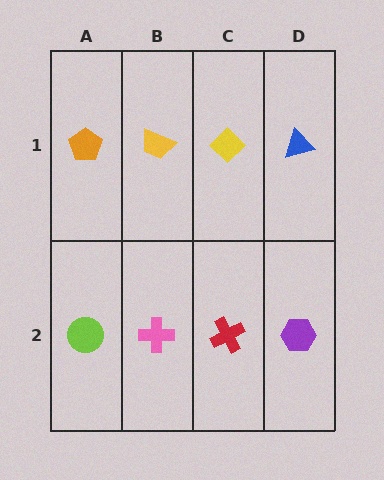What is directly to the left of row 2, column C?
A pink cross.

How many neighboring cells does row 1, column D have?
2.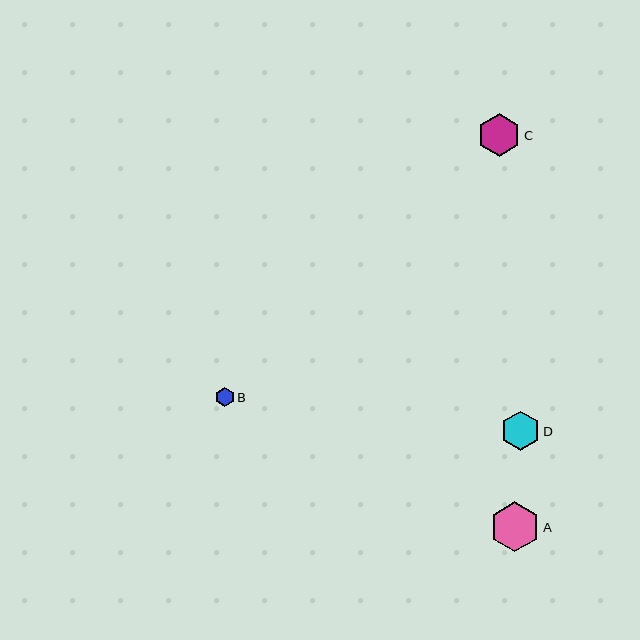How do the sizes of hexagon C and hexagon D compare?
Hexagon C and hexagon D are approximately the same size.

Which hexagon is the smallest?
Hexagon B is the smallest with a size of approximately 19 pixels.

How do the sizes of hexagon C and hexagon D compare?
Hexagon C and hexagon D are approximately the same size.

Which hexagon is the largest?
Hexagon A is the largest with a size of approximately 50 pixels.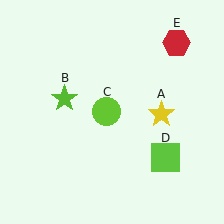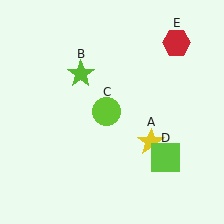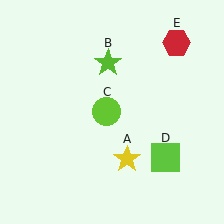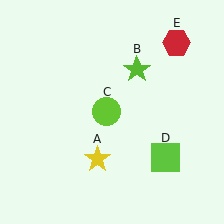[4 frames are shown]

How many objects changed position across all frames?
2 objects changed position: yellow star (object A), lime star (object B).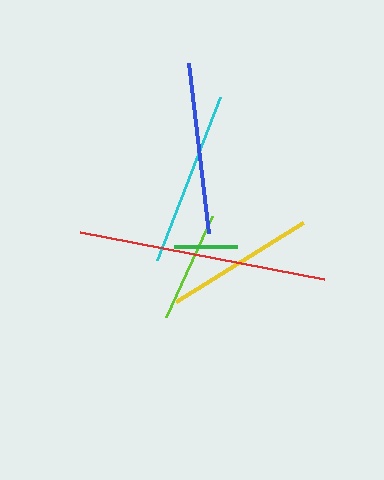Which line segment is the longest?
The red line is the longest at approximately 248 pixels.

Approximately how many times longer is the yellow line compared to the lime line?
The yellow line is approximately 1.4 times the length of the lime line.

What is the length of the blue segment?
The blue segment is approximately 171 pixels long.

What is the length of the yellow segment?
The yellow segment is approximately 150 pixels long.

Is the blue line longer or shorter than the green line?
The blue line is longer than the green line.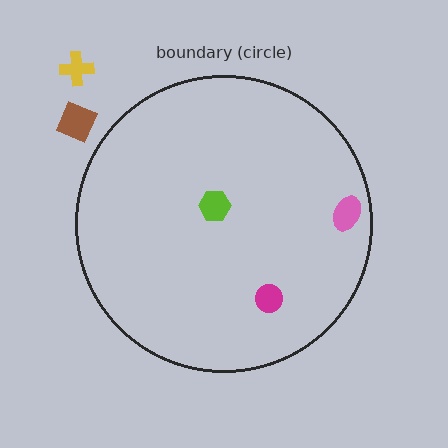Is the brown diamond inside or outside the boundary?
Outside.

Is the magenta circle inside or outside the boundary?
Inside.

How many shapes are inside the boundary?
3 inside, 2 outside.